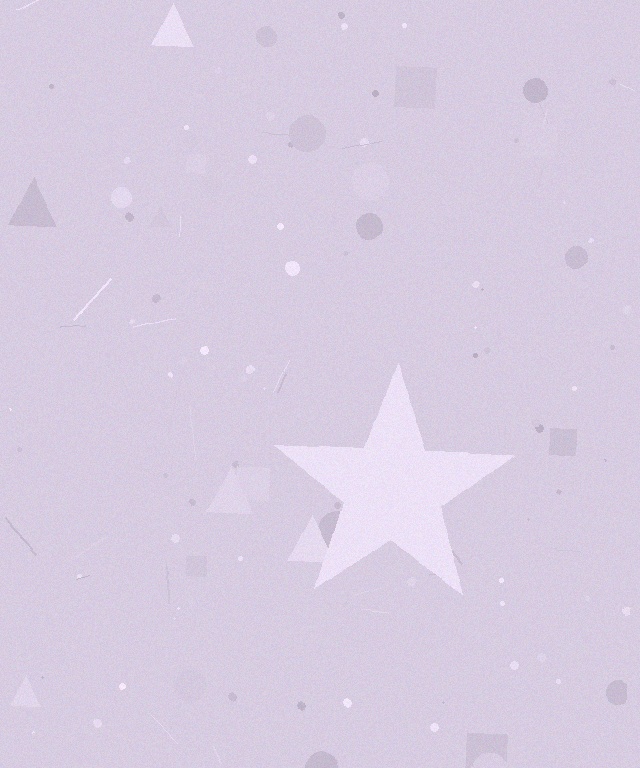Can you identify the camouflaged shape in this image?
The camouflaged shape is a star.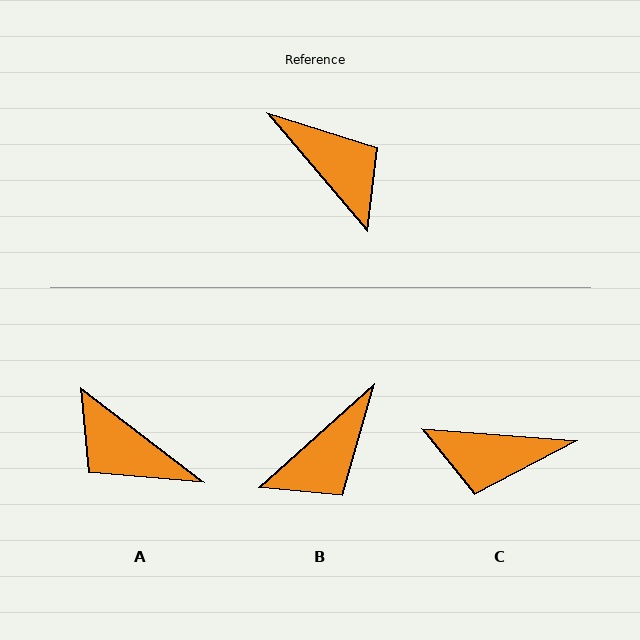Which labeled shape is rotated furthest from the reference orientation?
A, about 167 degrees away.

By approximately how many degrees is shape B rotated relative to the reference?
Approximately 88 degrees clockwise.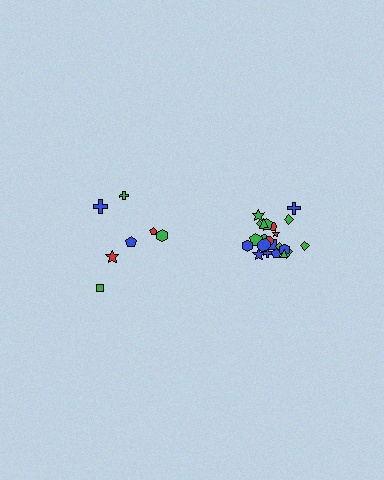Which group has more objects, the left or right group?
The right group.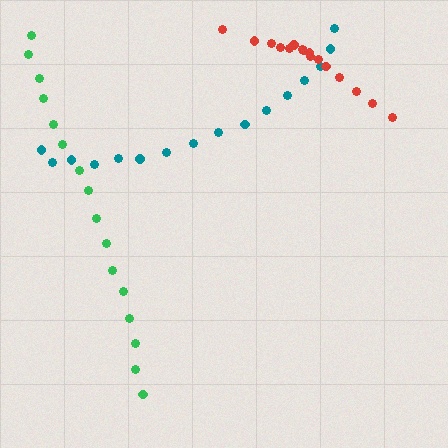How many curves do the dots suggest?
There are 3 distinct paths.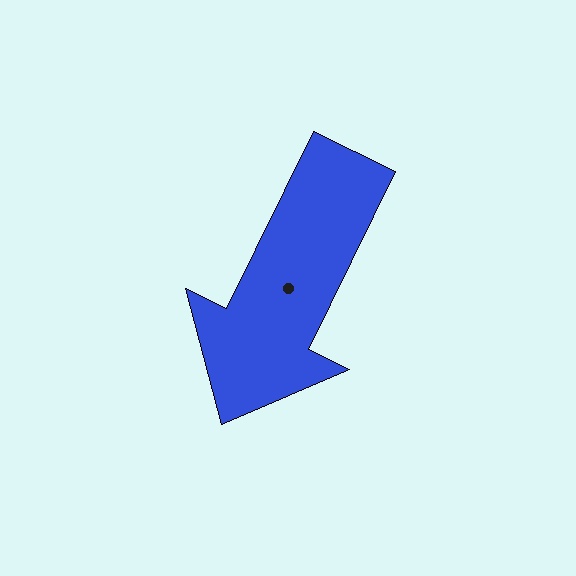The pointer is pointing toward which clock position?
Roughly 7 o'clock.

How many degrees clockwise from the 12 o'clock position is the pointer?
Approximately 206 degrees.